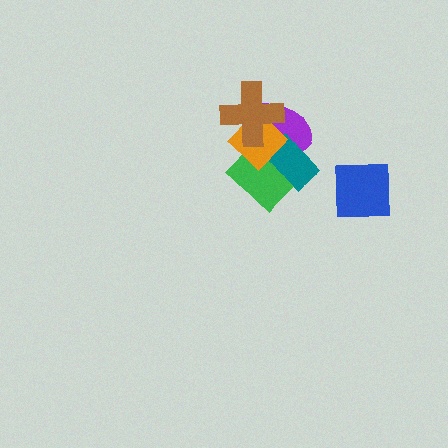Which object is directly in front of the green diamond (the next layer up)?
The purple ellipse is directly in front of the green diamond.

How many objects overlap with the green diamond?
4 objects overlap with the green diamond.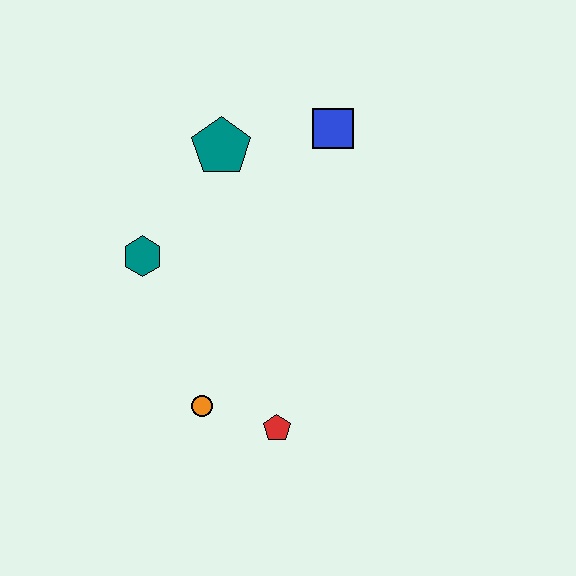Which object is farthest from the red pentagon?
The blue square is farthest from the red pentagon.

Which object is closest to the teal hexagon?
The teal pentagon is closest to the teal hexagon.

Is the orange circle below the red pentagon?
No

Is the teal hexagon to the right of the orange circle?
No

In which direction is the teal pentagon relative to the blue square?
The teal pentagon is to the left of the blue square.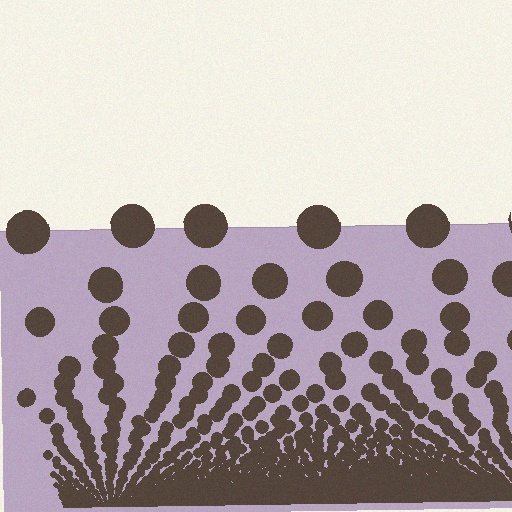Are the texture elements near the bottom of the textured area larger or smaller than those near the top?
Smaller. The gradient is inverted — elements near the bottom are smaller and denser.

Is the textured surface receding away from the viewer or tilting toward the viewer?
The surface appears to tilt toward the viewer. Texture elements get larger and sparser toward the top.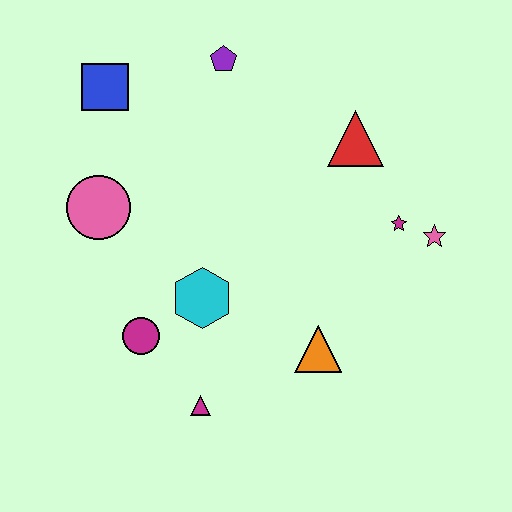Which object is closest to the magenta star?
The pink star is closest to the magenta star.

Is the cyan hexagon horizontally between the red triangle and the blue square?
Yes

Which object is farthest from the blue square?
The pink star is farthest from the blue square.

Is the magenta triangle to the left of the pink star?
Yes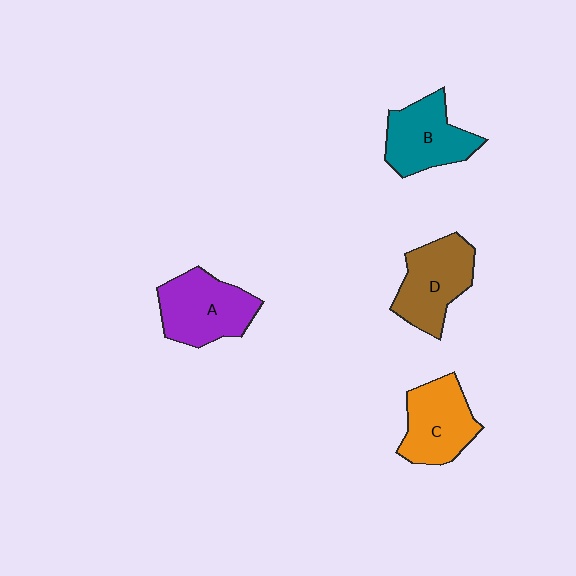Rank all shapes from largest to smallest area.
From largest to smallest: A (purple), D (brown), C (orange), B (teal).